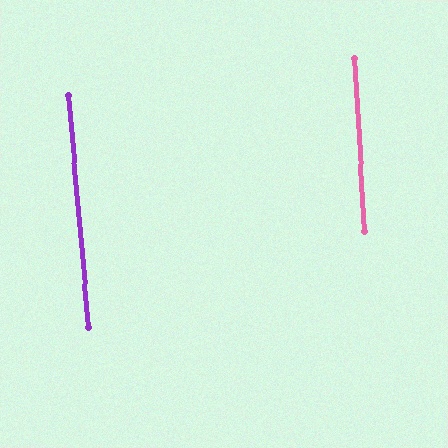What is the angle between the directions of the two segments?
Approximately 2 degrees.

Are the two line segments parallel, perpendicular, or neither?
Parallel — their directions differ by only 1.9°.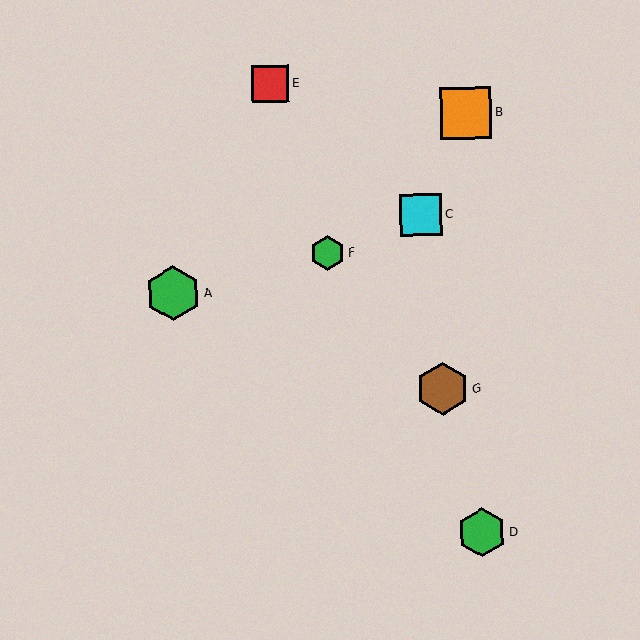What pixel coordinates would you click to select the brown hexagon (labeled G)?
Click at (443, 389) to select the brown hexagon G.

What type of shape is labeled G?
Shape G is a brown hexagon.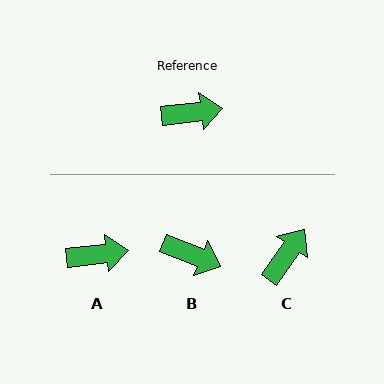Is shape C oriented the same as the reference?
No, it is off by about 48 degrees.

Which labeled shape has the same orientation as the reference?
A.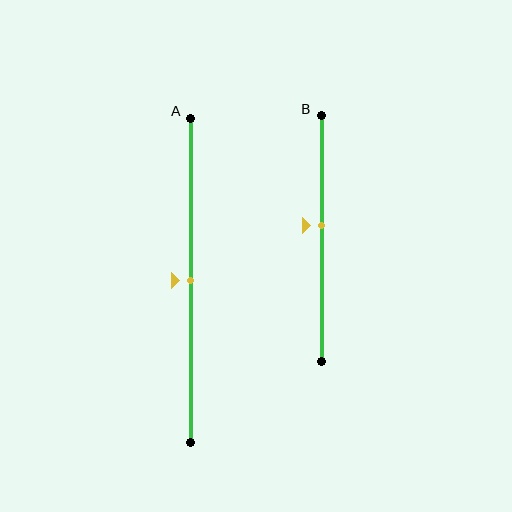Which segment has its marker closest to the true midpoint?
Segment A has its marker closest to the true midpoint.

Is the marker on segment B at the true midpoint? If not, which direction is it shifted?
No, the marker on segment B is shifted upward by about 6% of the segment length.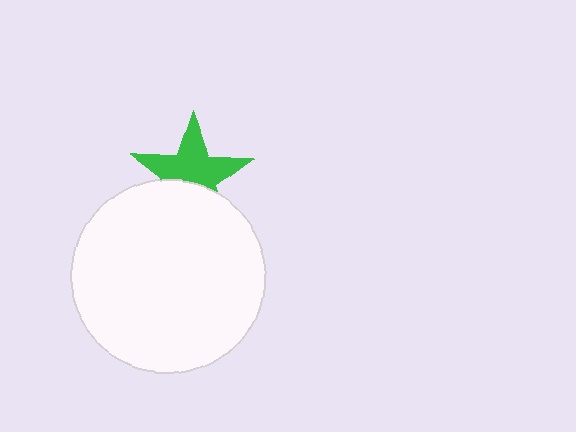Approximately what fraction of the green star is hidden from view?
Roughly 39% of the green star is hidden behind the white circle.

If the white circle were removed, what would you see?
You would see the complete green star.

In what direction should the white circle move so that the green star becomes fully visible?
The white circle should move down. That is the shortest direction to clear the overlap and leave the green star fully visible.